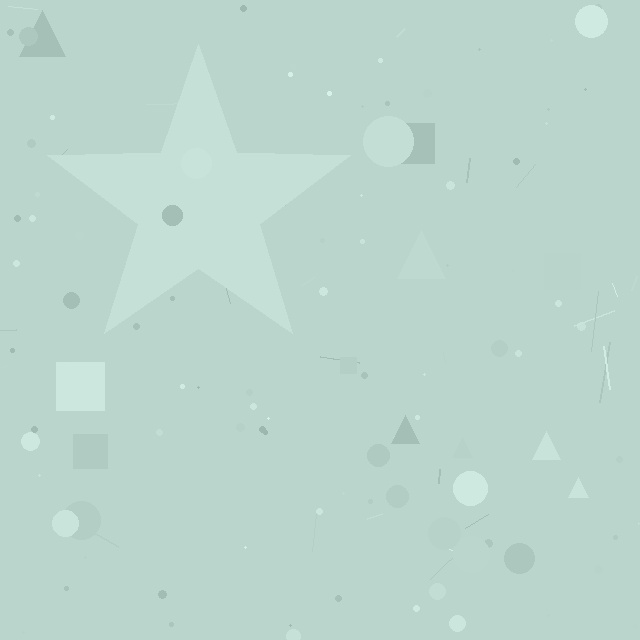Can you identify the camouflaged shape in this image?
The camouflaged shape is a star.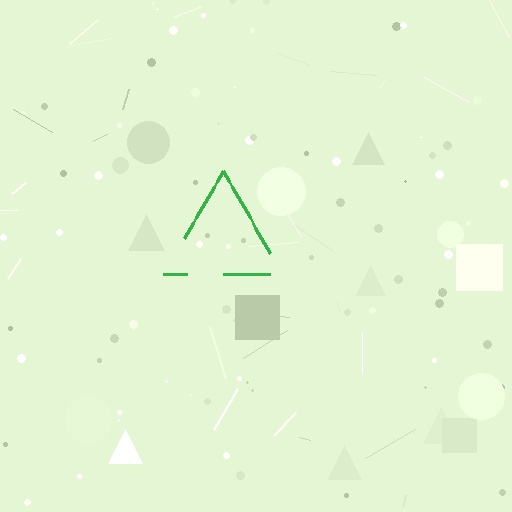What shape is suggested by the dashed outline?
The dashed outline suggests a triangle.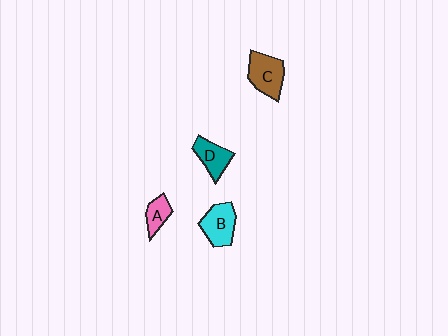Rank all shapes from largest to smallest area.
From largest to smallest: C (brown), B (cyan), D (teal), A (pink).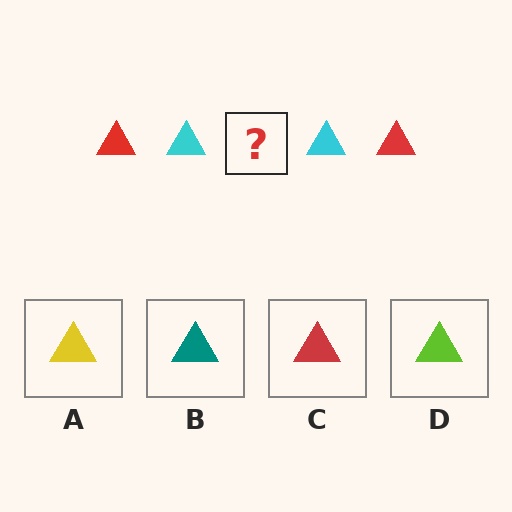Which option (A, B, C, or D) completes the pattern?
C.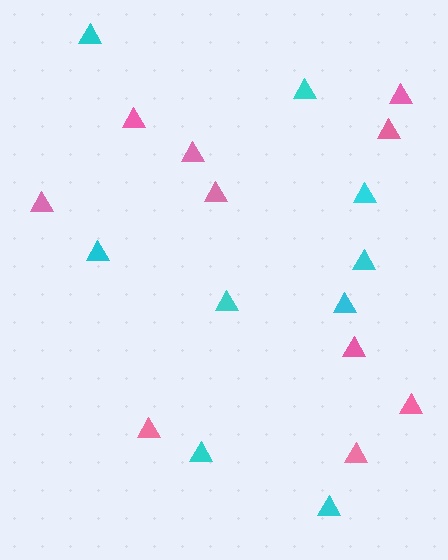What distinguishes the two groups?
There are 2 groups: one group of pink triangles (10) and one group of cyan triangles (9).